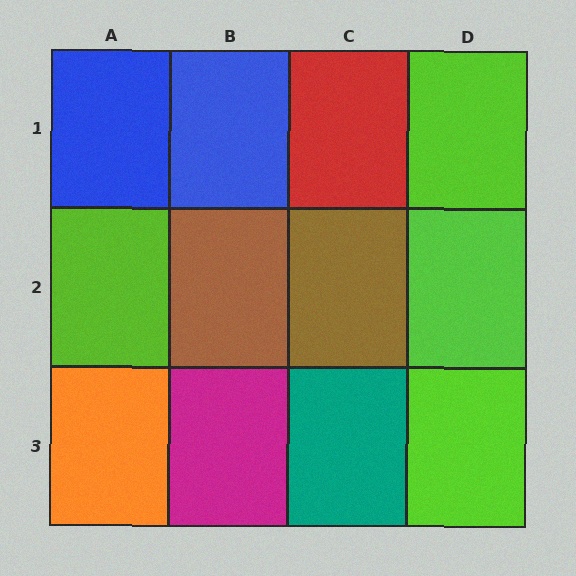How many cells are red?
1 cell is red.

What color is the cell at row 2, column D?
Lime.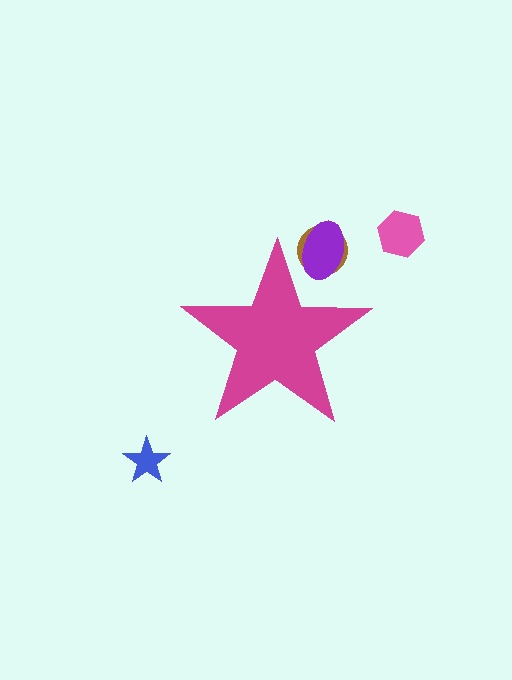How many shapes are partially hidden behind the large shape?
2 shapes are partially hidden.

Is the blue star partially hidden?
No, the blue star is fully visible.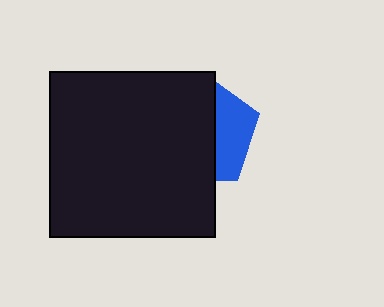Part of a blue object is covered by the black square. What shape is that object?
It is a pentagon.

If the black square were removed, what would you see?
You would see the complete blue pentagon.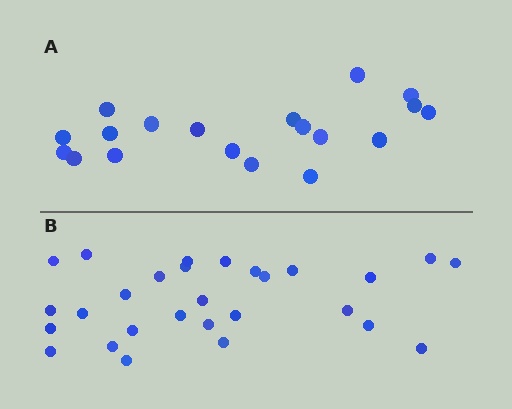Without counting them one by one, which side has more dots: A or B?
Region B (the bottom region) has more dots.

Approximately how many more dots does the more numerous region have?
Region B has roughly 8 or so more dots than region A.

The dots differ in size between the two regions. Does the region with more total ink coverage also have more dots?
No. Region A has more total ink coverage because its dots are larger, but region B actually contains more individual dots. Total area can be misleading — the number of items is what matters here.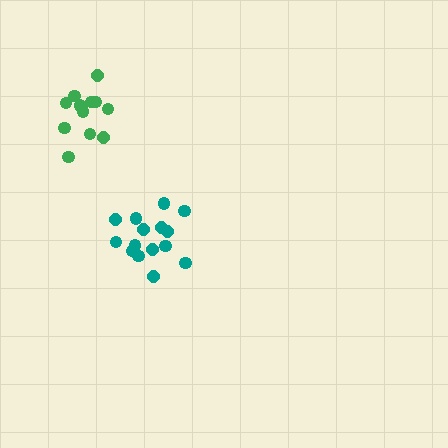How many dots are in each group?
Group 1: 12 dots, Group 2: 15 dots (27 total).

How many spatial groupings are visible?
There are 2 spatial groupings.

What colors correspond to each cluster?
The clusters are colored: green, teal.